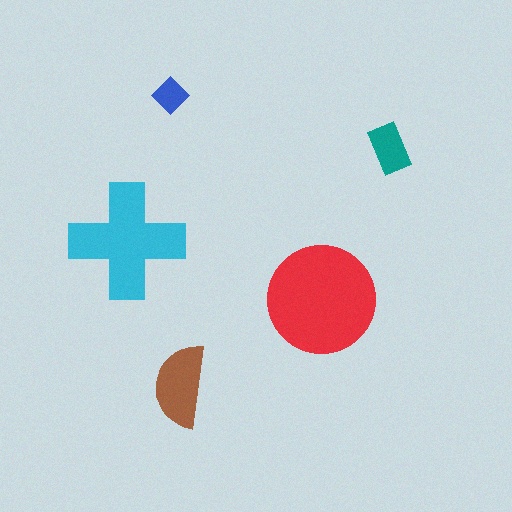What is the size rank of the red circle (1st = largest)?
1st.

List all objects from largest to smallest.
The red circle, the cyan cross, the brown semicircle, the teal rectangle, the blue diamond.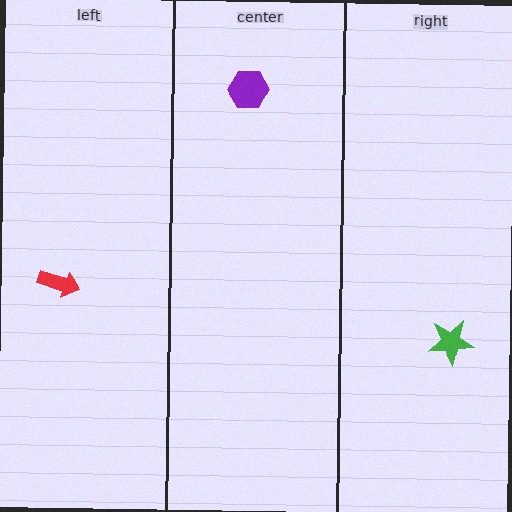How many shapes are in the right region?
1.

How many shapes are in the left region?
1.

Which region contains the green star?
The right region.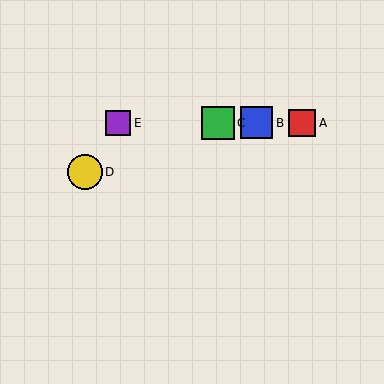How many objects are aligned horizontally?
4 objects (A, B, C, E) are aligned horizontally.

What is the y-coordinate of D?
Object D is at y≈172.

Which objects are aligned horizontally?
Objects A, B, C, E are aligned horizontally.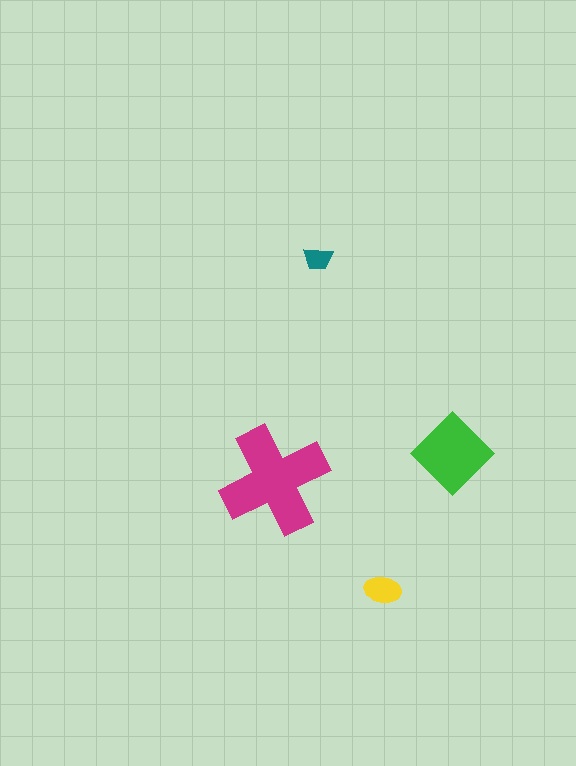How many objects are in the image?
There are 4 objects in the image.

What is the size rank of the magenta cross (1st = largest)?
1st.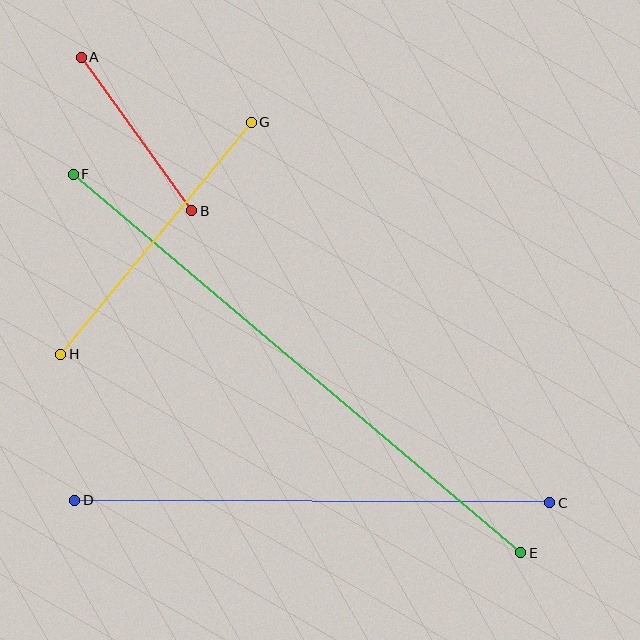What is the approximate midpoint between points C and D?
The midpoint is at approximately (312, 502) pixels.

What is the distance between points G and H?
The distance is approximately 300 pixels.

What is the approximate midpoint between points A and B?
The midpoint is at approximately (136, 134) pixels.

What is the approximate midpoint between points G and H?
The midpoint is at approximately (156, 238) pixels.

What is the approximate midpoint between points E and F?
The midpoint is at approximately (297, 363) pixels.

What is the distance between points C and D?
The distance is approximately 475 pixels.